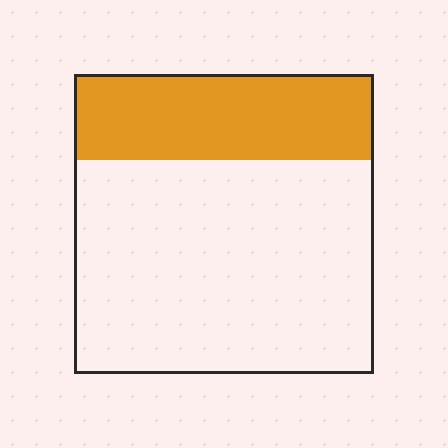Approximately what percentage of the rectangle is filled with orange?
Approximately 30%.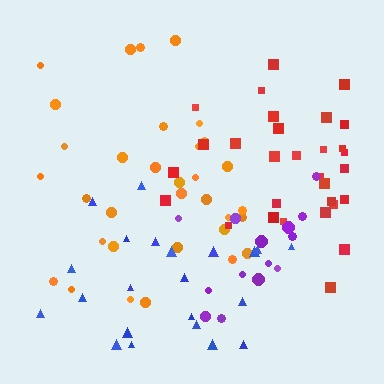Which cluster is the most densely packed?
Red.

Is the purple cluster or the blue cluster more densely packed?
Purple.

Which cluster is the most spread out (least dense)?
Blue.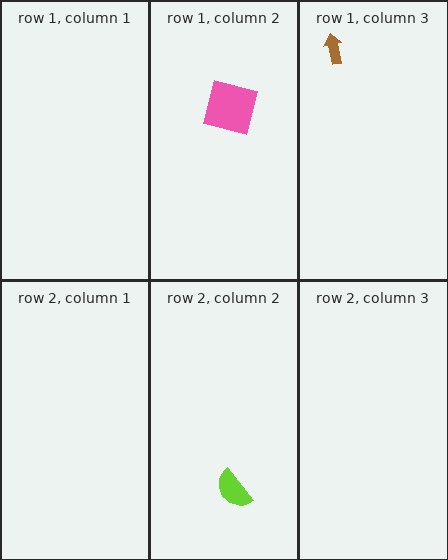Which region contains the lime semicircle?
The row 2, column 2 region.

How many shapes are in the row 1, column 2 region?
1.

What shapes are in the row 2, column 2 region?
The lime semicircle.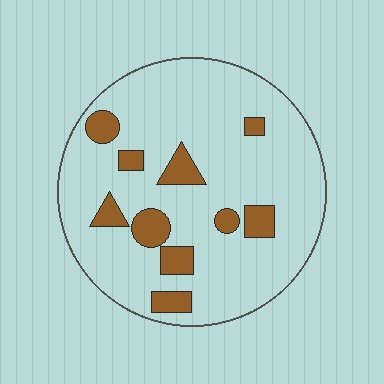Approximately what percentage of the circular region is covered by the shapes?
Approximately 15%.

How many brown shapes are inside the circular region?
10.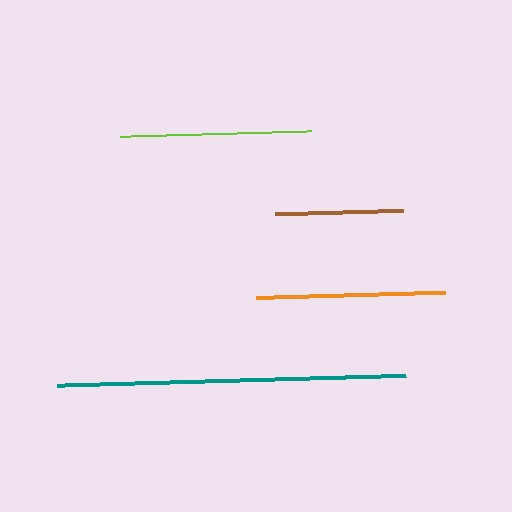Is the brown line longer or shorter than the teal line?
The teal line is longer than the brown line.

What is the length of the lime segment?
The lime segment is approximately 192 pixels long.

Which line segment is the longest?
The teal line is the longest at approximately 349 pixels.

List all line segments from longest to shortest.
From longest to shortest: teal, lime, orange, brown.